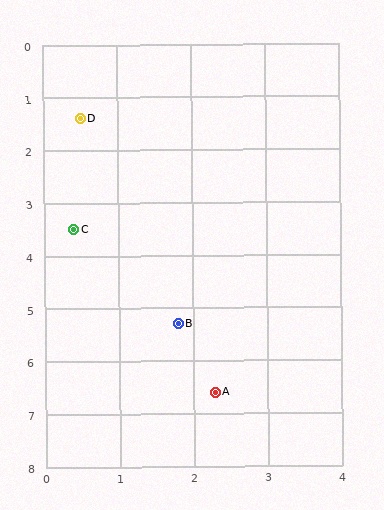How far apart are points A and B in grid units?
Points A and B are about 1.4 grid units apart.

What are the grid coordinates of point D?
Point D is at approximately (0.5, 1.4).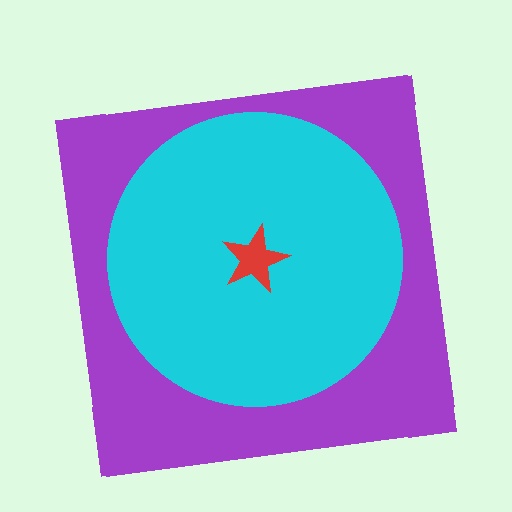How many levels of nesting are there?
3.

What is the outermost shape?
The purple square.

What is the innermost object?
The red star.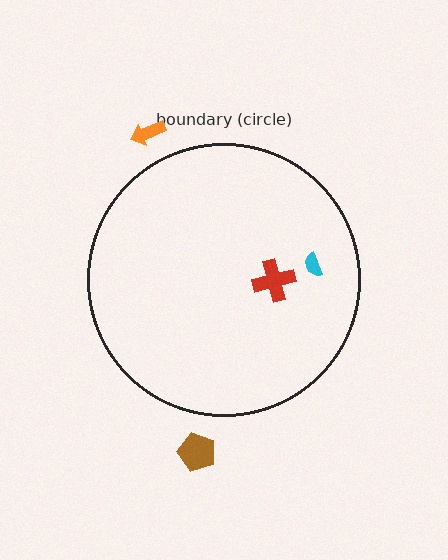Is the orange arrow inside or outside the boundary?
Outside.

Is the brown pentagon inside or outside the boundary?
Outside.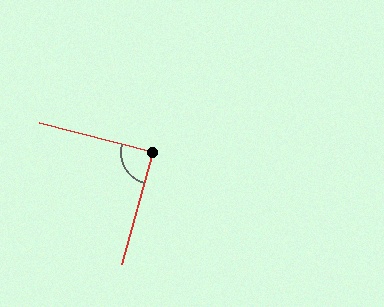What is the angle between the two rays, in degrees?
Approximately 89 degrees.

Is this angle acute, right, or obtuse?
It is approximately a right angle.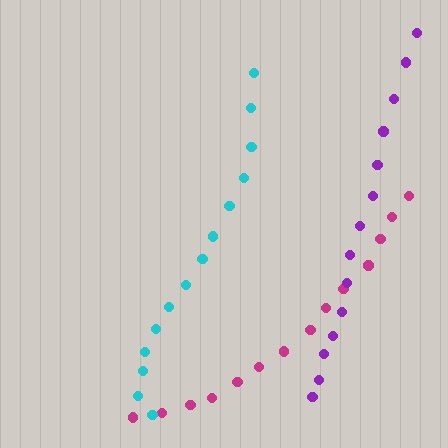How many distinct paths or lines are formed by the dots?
There are 3 distinct paths.